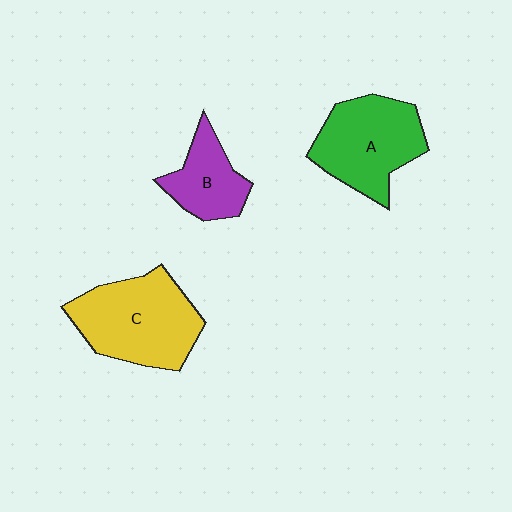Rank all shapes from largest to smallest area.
From largest to smallest: C (yellow), A (green), B (purple).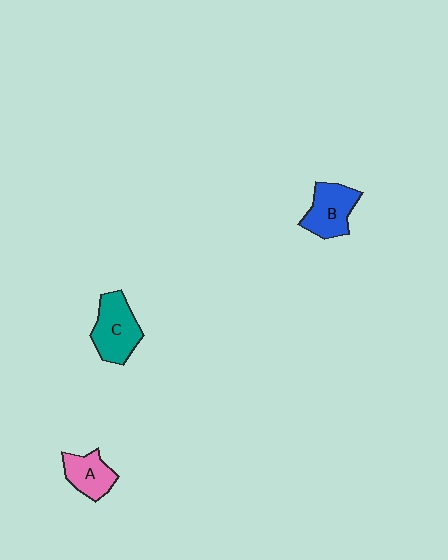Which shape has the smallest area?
Shape A (pink).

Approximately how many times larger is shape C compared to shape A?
Approximately 1.4 times.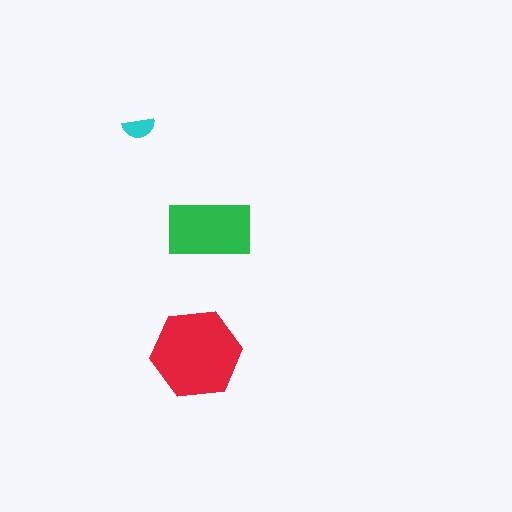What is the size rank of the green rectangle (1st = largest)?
2nd.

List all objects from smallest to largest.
The cyan semicircle, the green rectangle, the red hexagon.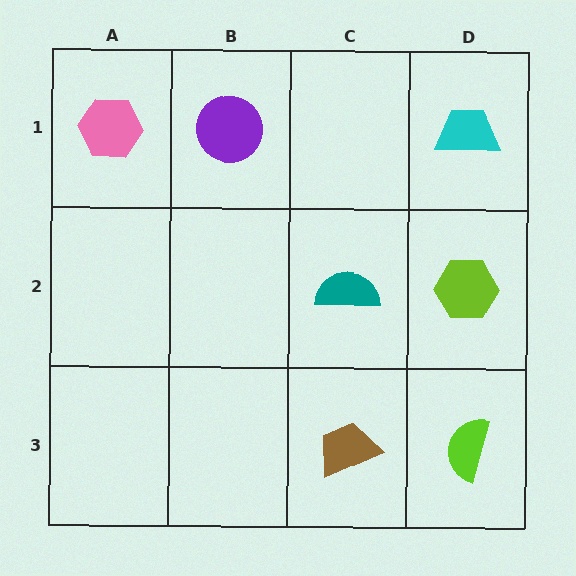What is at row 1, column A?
A pink hexagon.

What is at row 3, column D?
A lime semicircle.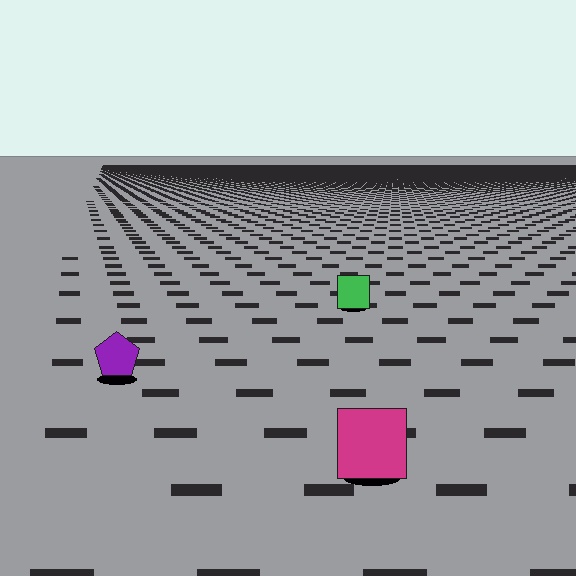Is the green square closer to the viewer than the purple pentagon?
No. The purple pentagon is closer — you can tell from the texture gradient: the ground texture is coarser near it.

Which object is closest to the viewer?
The magenta square is closest. The texture marks near it are larger and more spread out.